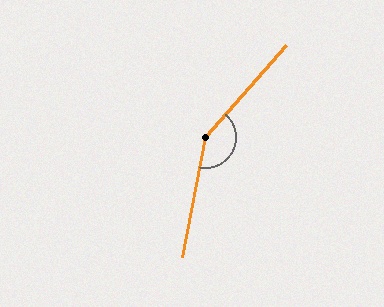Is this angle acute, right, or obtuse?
It is obtuse.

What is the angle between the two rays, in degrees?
Approximately 150 degrees.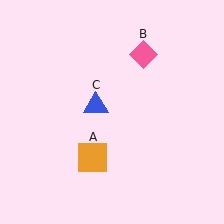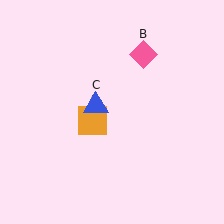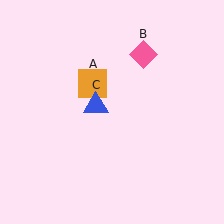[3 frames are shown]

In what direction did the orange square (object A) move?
The orange square (object A) moved up.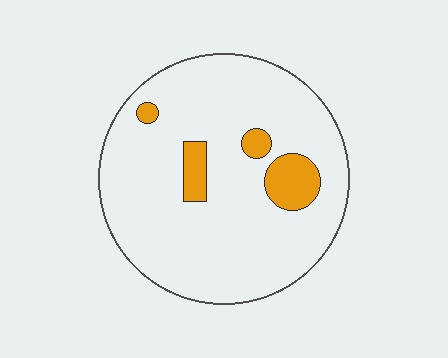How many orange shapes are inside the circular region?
4.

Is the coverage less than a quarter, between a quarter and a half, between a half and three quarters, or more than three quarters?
Less than a quarter.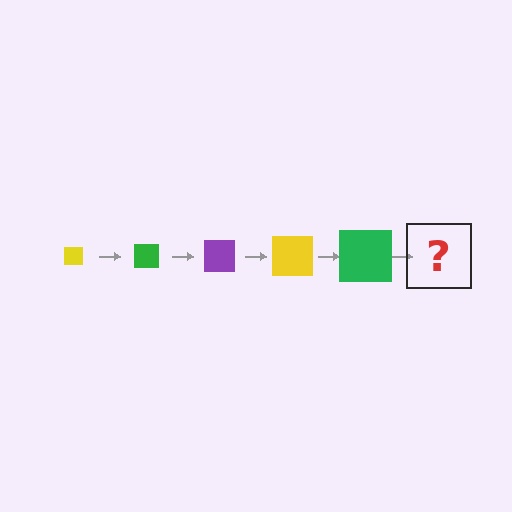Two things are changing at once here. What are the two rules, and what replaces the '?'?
The two rules are that the square grows larger each step and the color cycles through yellow, green, and purple. The '?' should be a purple square, larger than the previous one.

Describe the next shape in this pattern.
It should be a purple square, larger than the previous one.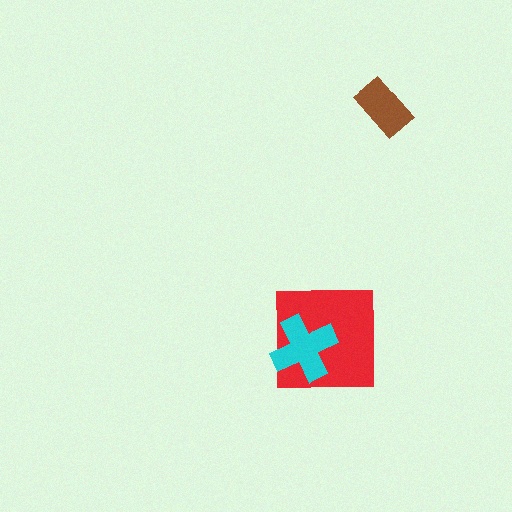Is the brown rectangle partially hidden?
No, no other shape covers it.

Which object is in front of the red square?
The cyan cross is in front of the red square.